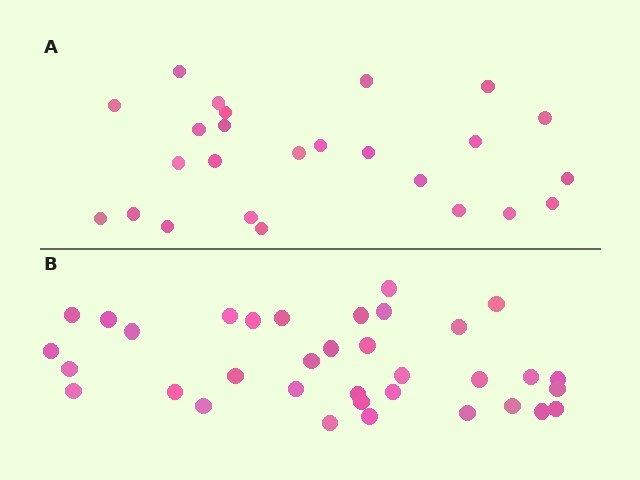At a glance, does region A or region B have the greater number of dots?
Region B (the bottom region) has more dots.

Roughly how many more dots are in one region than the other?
Region B has roughly 10 or so more dots than region A.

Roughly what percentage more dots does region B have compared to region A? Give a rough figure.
About 40% more.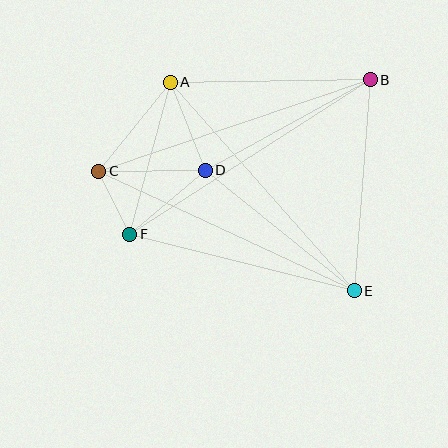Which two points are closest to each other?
Points C and F are closest to each other.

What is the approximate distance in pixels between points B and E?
The distance between B and E is approximately 212 pixels.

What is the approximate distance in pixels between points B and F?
The distance between B and F is approximately 286 pixels.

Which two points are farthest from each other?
Points B and C are farthest from each other.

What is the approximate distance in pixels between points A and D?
The distance between A and D is approximately 95 pixels.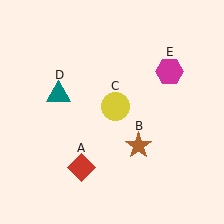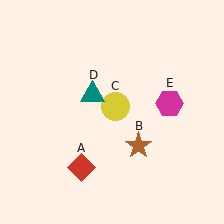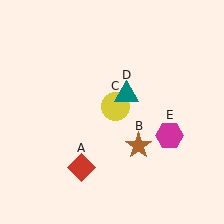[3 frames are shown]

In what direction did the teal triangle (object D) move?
The teal triangle (object D) moved right.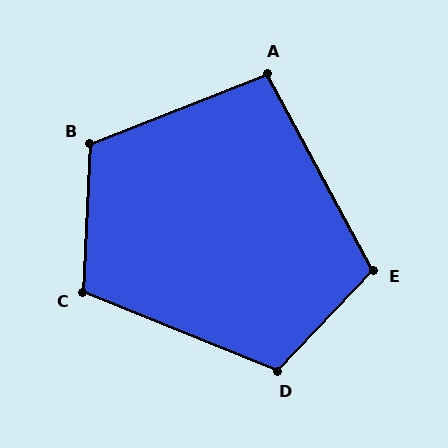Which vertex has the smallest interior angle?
A, at approximately 97 degrees.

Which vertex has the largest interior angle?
B, at approximately 114 degrees.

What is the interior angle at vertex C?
Approximately 109 degrees (obtuse).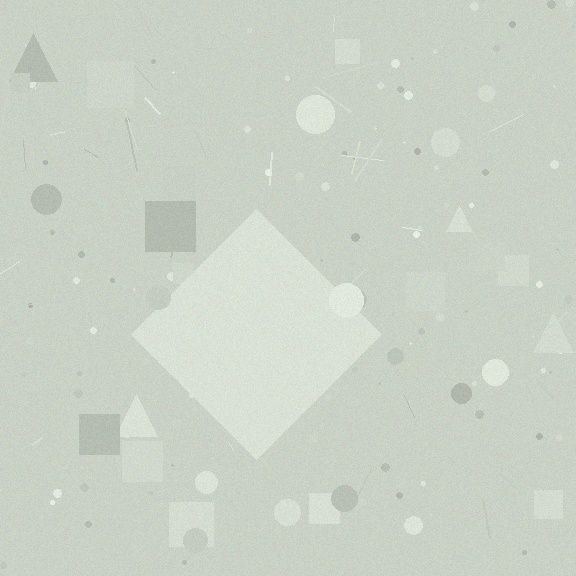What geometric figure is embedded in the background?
A diamond is embedded in the background.